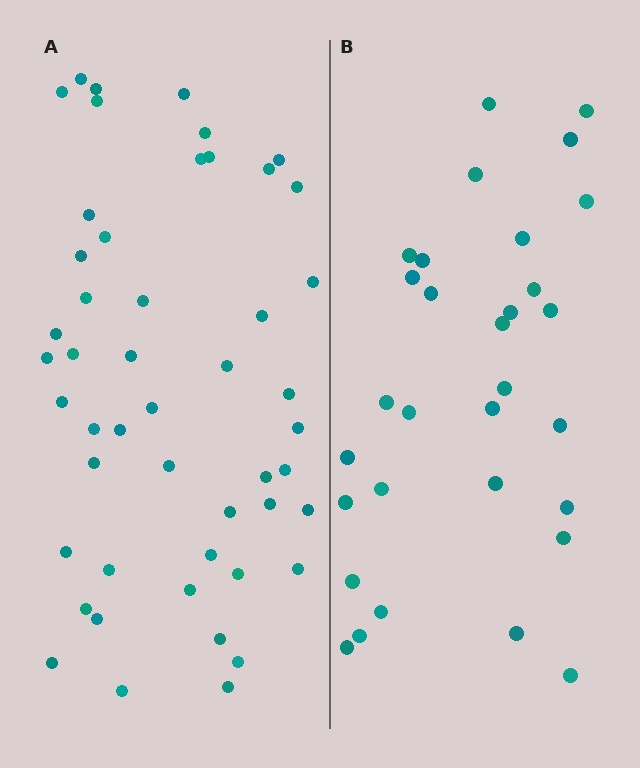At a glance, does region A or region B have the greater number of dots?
Region A (the left region) has more dots.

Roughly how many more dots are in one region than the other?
Region A has approximately 20 more dots than region B.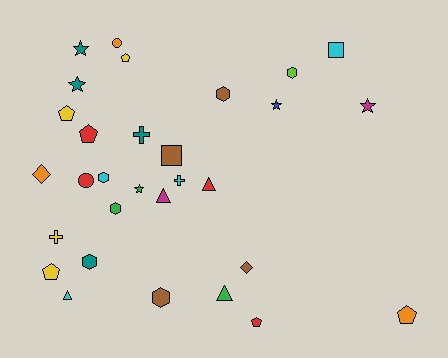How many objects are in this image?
There are 30 objects.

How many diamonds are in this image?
There are 2 diamonds.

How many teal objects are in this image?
There are 4 teal objects.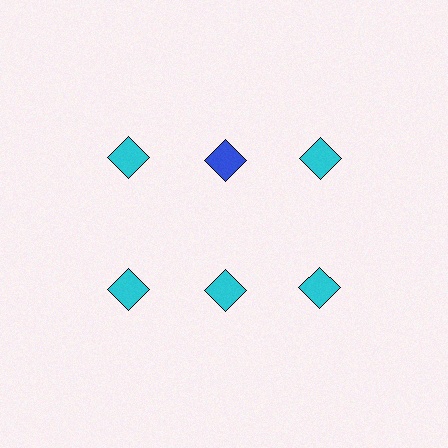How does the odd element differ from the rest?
It has a different color: blue instead of cyan.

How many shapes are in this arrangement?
There are 6 shapes arranged in a grid pattern.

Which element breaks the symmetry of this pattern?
The blue diamond in the top row, second from left column breaks the symmetry. All other shapes are cyan diamonds.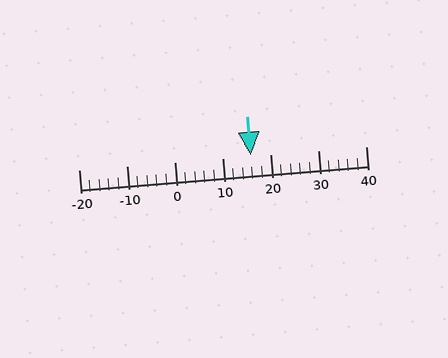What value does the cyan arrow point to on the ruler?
The cyan arrow points to approximately 16.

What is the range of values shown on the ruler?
The ruler shows values from -20 to 40.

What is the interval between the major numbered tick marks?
The major tick marks are spaced 10 units apart.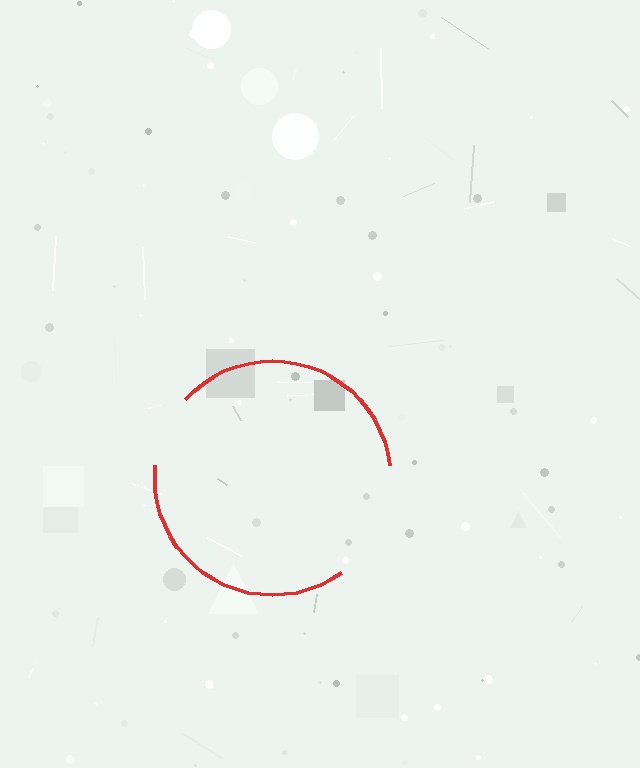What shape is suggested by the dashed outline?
The dashed outline suggests a circle.